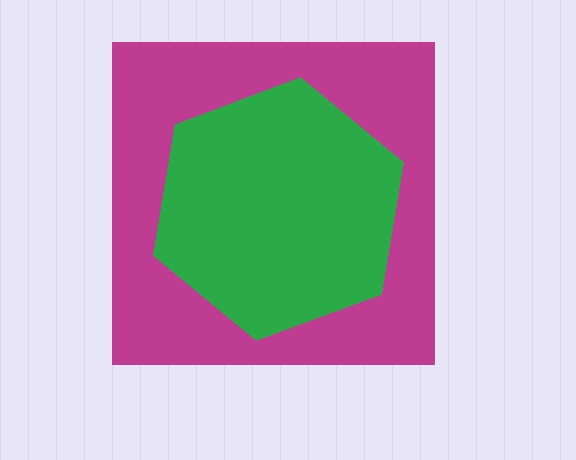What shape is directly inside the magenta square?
The green hexagon.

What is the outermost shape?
The magenta square.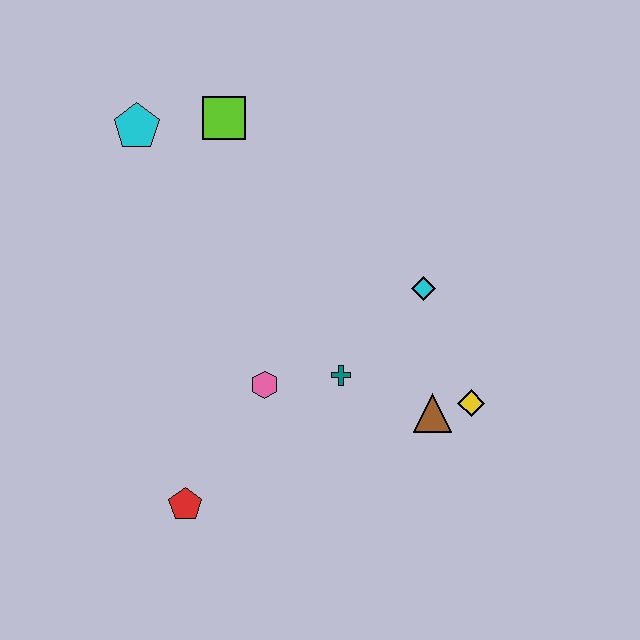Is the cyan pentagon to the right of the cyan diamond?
No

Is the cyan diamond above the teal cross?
Yes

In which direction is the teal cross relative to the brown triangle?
The teal cross is to the left of the brown triangle.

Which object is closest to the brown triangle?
The yellow diamond is closest to the brown triangle.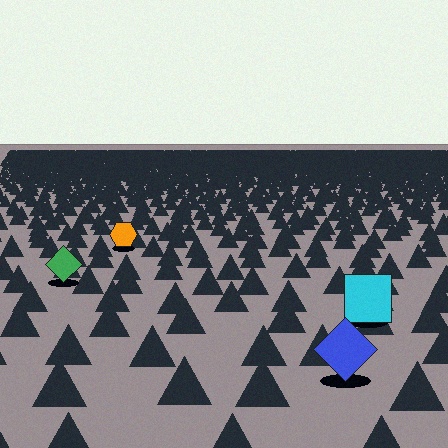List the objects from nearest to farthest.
From nearest to farthest: the blue diamond, the cyan square, the green diamond, the orange hexagon.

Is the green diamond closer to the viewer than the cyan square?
No. The cyan square is closer — you can tell from the texture gradient: the ground texture is coarser near it.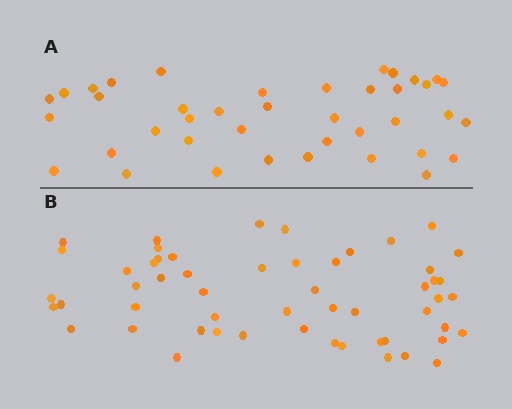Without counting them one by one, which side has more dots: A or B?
Region B (the bottom region) has more dots.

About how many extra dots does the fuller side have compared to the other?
Region B has approximately 15 more dots than region A.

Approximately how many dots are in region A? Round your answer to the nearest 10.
About 40 dots.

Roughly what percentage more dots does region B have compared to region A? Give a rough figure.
About 35% more.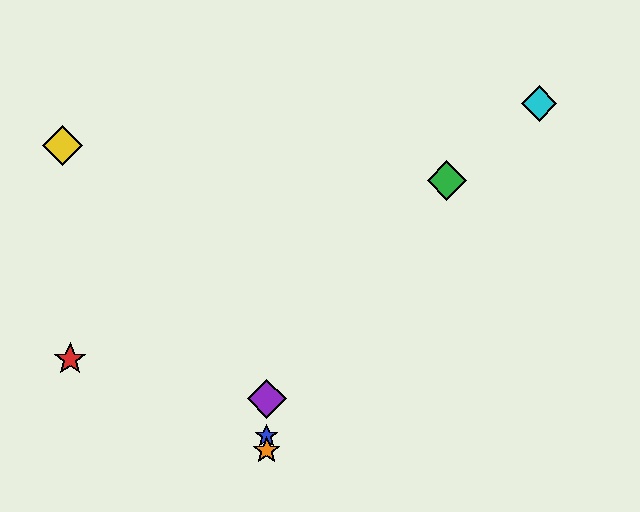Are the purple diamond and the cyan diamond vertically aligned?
No, the purple diamond is at x≈267 and the cyan diamond is at x≈539.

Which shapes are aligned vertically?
The blue star, the purple diamond, the orange star are aligned vertically.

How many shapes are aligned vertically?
3 shapes (the blue star, the purple diamond, the orange star) are aligned vertically.